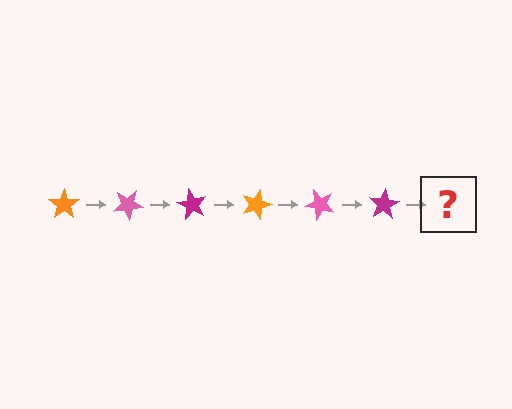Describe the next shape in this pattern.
It should be an orange star, rotated 180 degrees from the start.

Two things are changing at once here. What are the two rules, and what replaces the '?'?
The two rules are that it rotates 30 degrees each step and the color cycles through orange, pink, and magenta. The '?' should be an orange star, rotated 180 degrees from the start.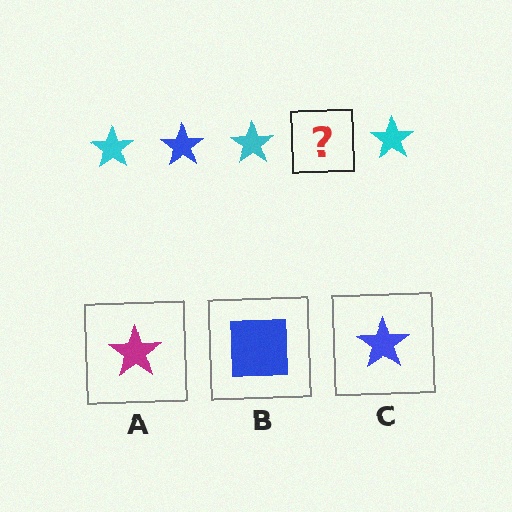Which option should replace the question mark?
Option C.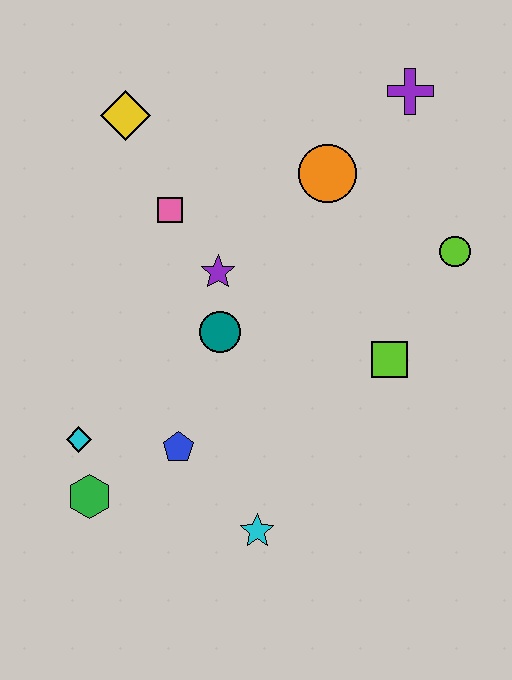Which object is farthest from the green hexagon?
The purple cross is farthest from the green hexagon.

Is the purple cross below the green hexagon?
No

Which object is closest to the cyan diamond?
The green hexagon is closest to the cyan diamond.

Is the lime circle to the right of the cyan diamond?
Yes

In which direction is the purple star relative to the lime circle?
The purple star is to the left of the lime circle.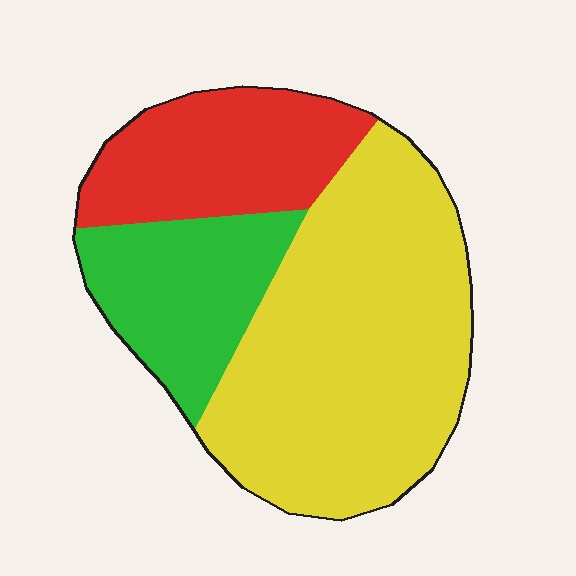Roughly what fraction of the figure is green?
Green takes up about one fifth (1/5) of the figure.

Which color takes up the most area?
Yellow, at roughly 55%.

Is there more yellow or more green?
Yellow.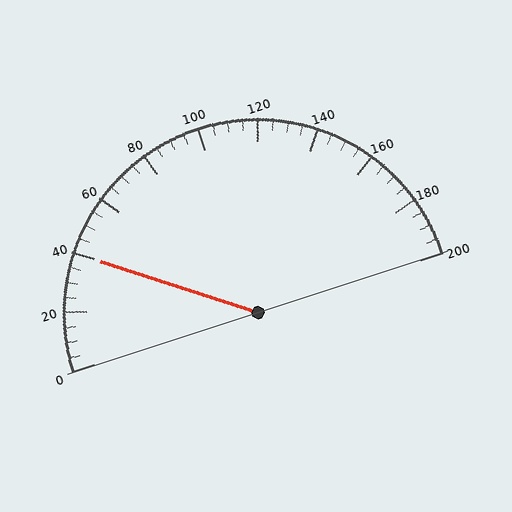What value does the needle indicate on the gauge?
The needle indicates approximately 40.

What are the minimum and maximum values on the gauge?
The gauge ranges from 0 to 200.